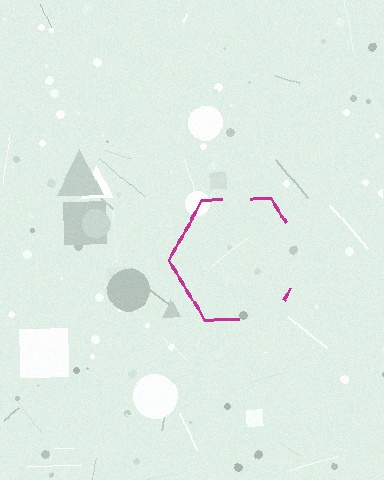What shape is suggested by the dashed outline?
The dashed outline suggests a hexagon.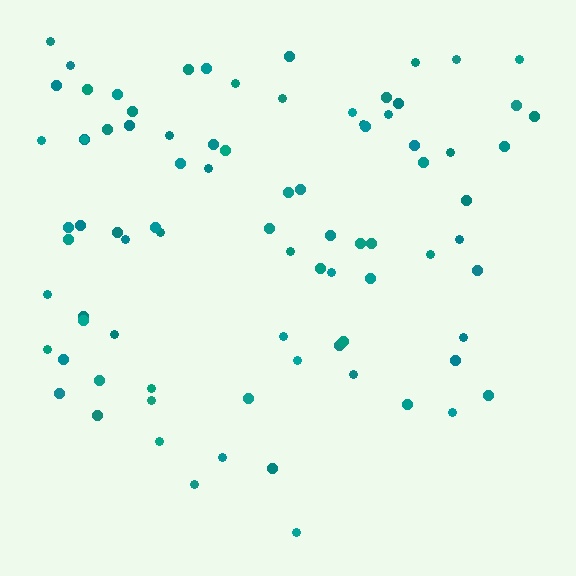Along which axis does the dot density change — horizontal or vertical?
Vertical.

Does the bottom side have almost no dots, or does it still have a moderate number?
Still a moderate number, just noticeably fewer than the top.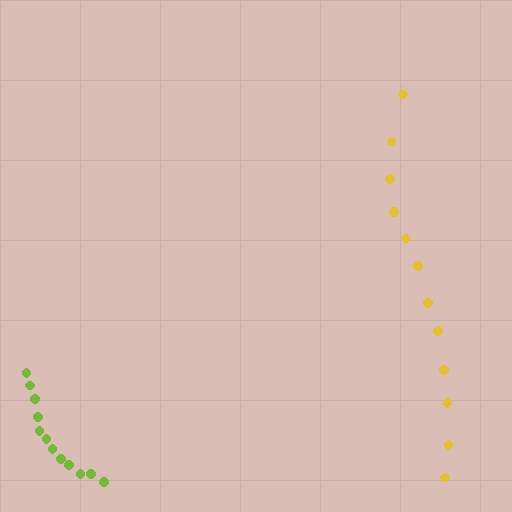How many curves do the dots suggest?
There are 2 distinct paths.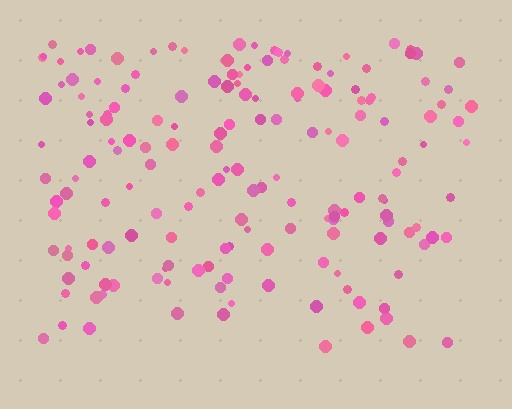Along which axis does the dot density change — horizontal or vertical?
Vertical.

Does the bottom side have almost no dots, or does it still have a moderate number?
Still a moderate number, just noticeably fewer than the top.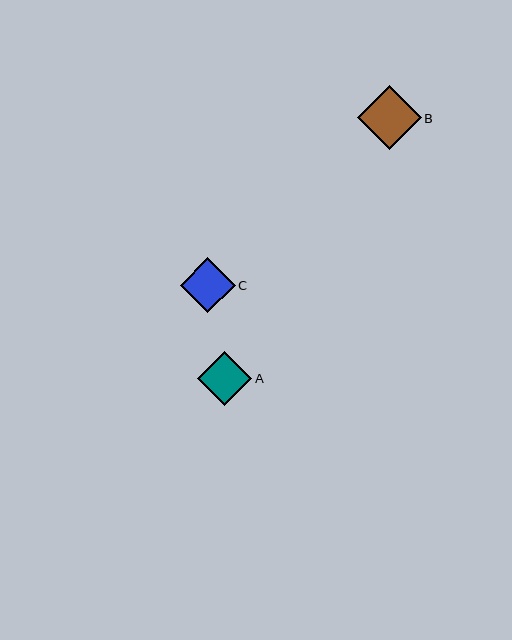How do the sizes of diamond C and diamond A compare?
Diamond C and diamond A are approximately the same size.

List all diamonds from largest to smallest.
From largest to smallest: B, C, A.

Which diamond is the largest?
Diamond B is the largest with a size of approximately 64 pixels.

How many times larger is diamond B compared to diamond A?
Diamond B is approximately 1.2 times the size of diamond A.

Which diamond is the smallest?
Diamond A is the smallest with a size of approximately 54 pixels.